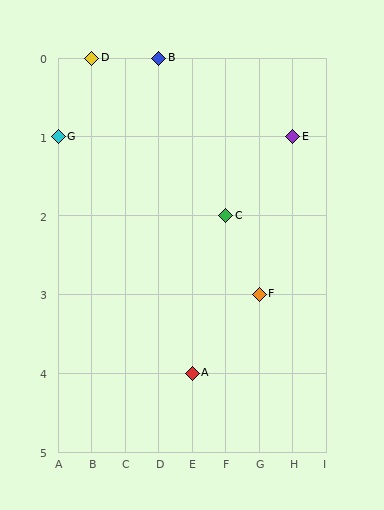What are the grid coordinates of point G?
Point G is at grid coordinates (A, 1).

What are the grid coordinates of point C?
Point C is at grid coordinates (F, 2).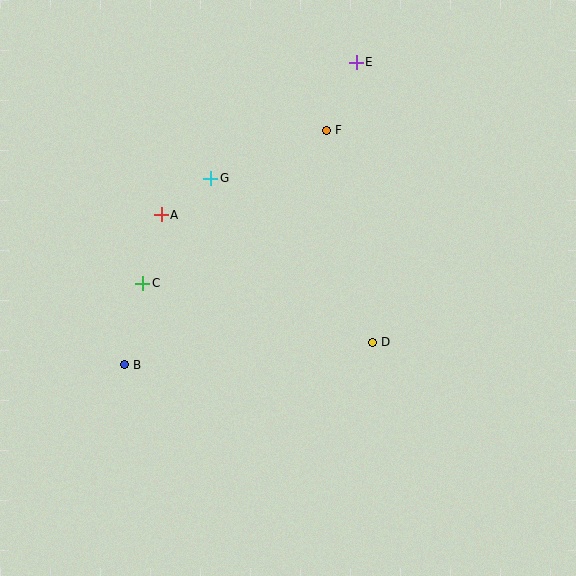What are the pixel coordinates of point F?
Point F is at (326, 130).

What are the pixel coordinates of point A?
Point A is at (161, 215).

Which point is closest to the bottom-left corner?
Point B is closest to the bottom-left corner.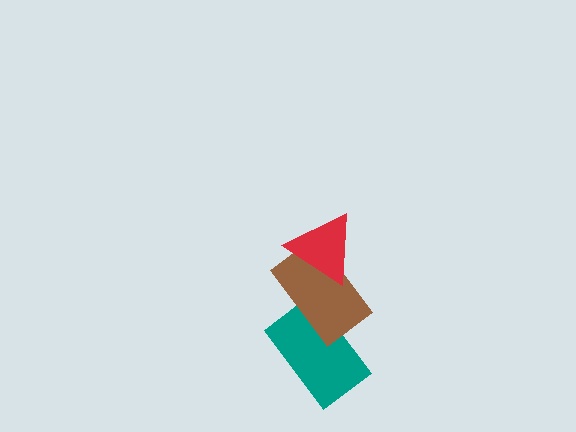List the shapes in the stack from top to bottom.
From top to bottom: the red triangle, the brown rectangle, the teal rectangle.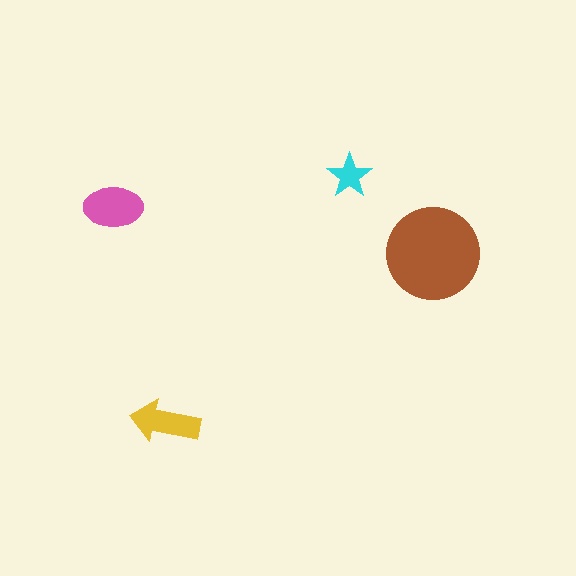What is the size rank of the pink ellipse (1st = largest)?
2nd.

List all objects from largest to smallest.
The brown circle, the pink ellipse, the yellow arrow, the cyan star.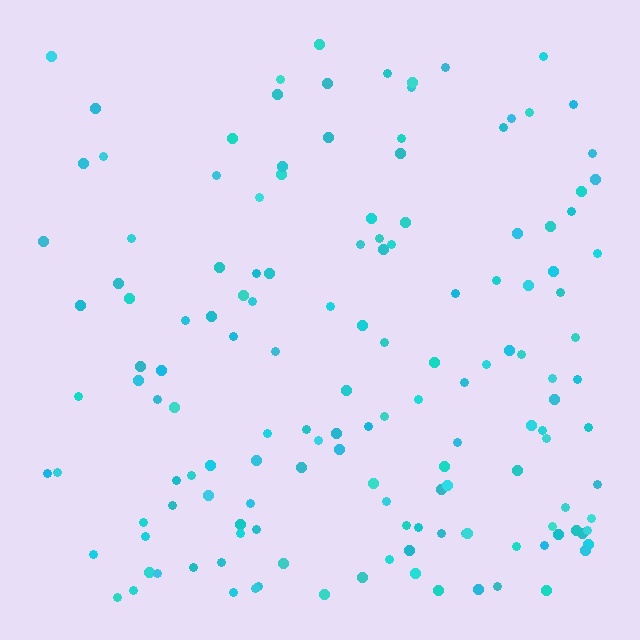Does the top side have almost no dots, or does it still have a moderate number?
Still a moderate number, just noticeably fewer than the bottom.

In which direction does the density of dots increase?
From top to bottom, with the bottom side densest.